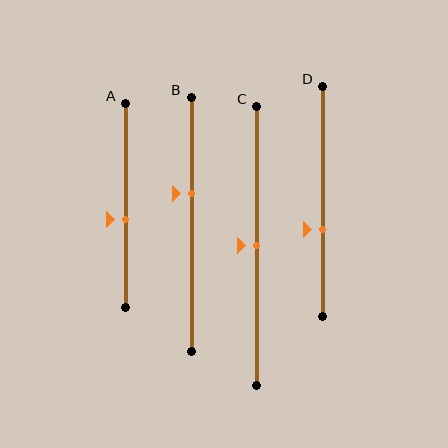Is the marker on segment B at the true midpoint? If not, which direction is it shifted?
No, the marker on segment B is shifted upward by about 12% of the segment length.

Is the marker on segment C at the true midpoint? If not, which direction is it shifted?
Yes, the marker on segment C is at the true midpoint.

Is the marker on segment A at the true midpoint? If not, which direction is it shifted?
No, the marker on segment A is shifted downward by about 7% of the segment length.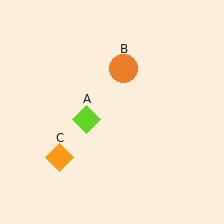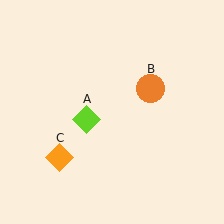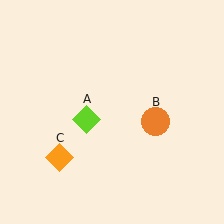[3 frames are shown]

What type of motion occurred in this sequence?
The orange circle (object B) rotated clockwise around the center of the scene.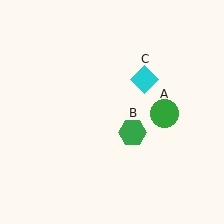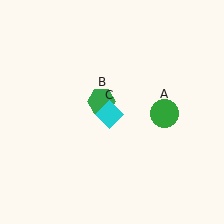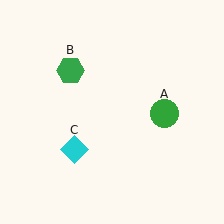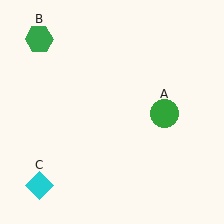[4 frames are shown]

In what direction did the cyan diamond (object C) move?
The cyan diamond (object C) moved down and to the left.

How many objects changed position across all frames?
2 objects changed position: green hexagon (object B), cyan diamond (object C).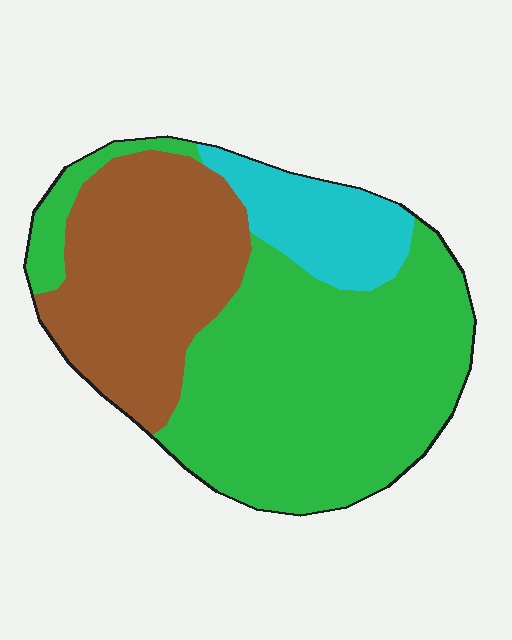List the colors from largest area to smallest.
From largest to smallest: green, brown, cyan.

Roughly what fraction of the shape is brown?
Brown covers around 30% of the shape.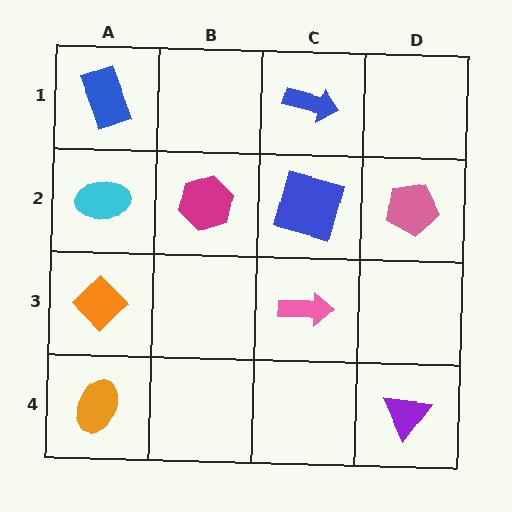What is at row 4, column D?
A purple triangle.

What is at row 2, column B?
A magenta hexagon.